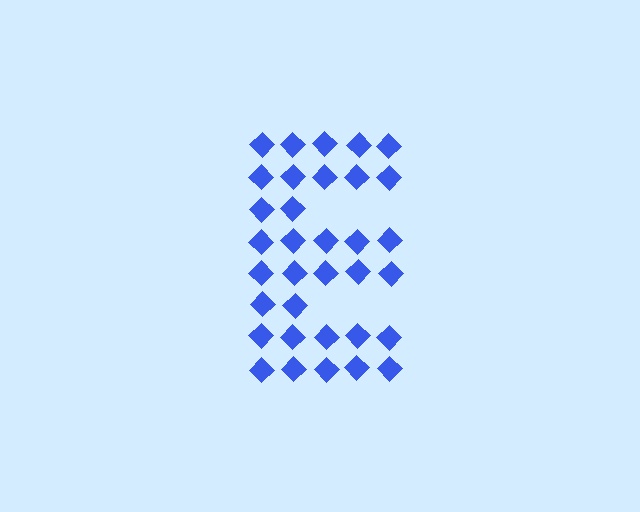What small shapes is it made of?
It is made of small diamonds.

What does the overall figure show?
The overall figure shows the letter E.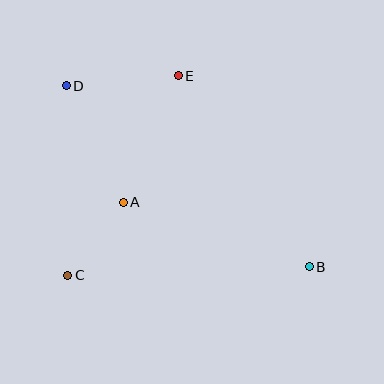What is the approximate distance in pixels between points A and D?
The distance between A and D is approximately 130 pixels.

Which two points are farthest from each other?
Points B and D are farthest from each other.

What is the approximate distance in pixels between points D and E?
The distance between D and E is approximately 112 pixels.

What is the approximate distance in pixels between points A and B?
The distance between A and B is approximately 197 pixels.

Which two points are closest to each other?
Points A and C are closest to each other.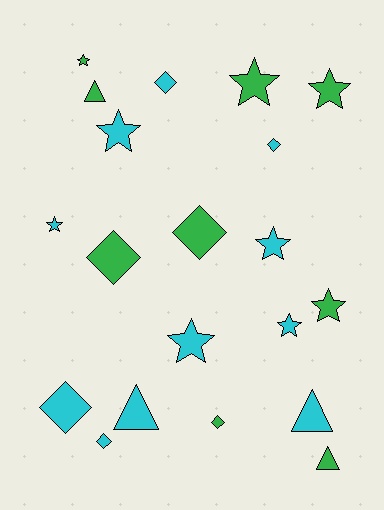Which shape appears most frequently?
Star, with 9 objects.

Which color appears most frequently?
Cyan, with 11 objects.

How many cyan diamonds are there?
There are 4 cyan diamonds.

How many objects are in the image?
There are 20 objects.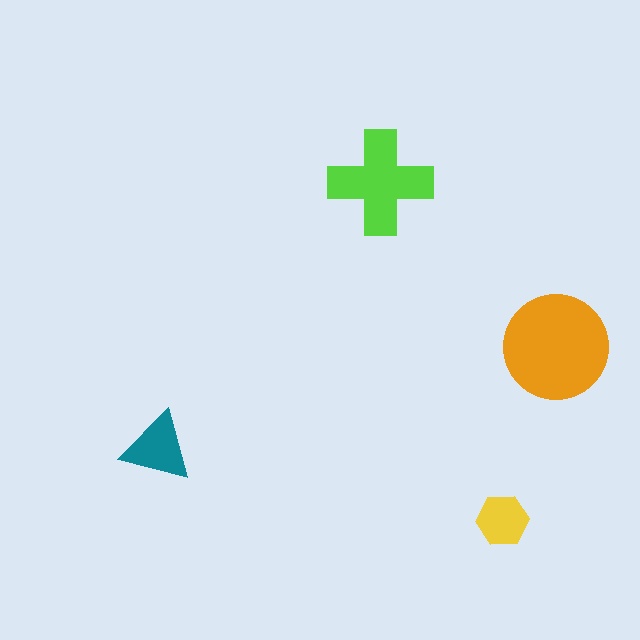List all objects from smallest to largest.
The yellow hexagon, the teal triangle, the lime cross, the orange circle.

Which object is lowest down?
The yellow hexagon is bottommost.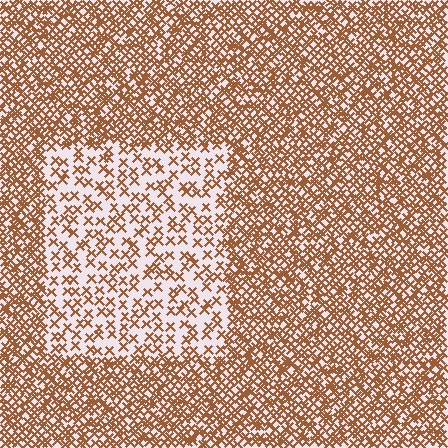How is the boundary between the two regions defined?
The boundary is defined by a change in element density (approximately 2.4x ratio). All elements are the same color, size, and shape.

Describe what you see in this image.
The image contains small brown elements arranged at two different densities. A rectangle-shaped region is visible where the elements are less densely packed than the surrounding area.